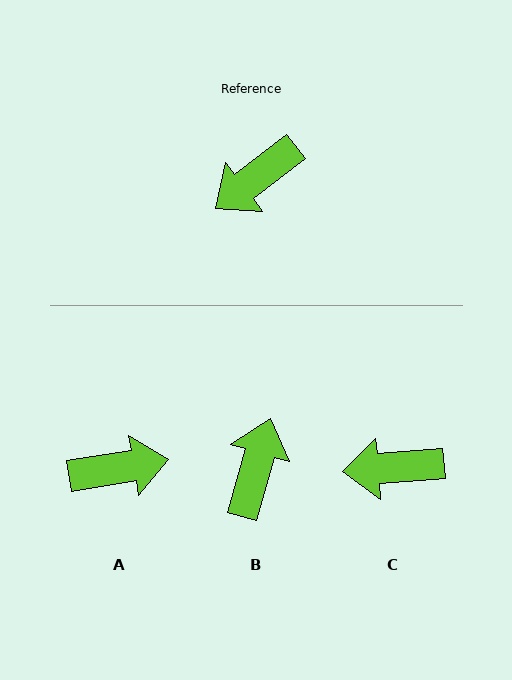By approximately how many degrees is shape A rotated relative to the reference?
Approximately 152 degrees counter-clockwise.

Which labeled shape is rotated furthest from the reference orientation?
A, about 152 degrees away.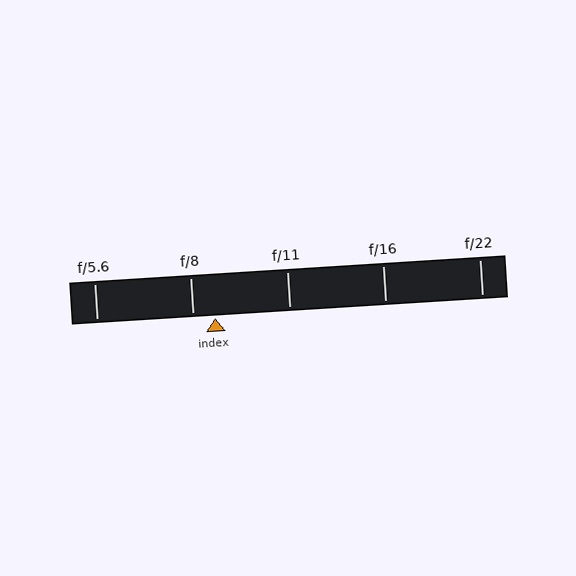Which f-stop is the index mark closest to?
The index mark is closest to f/8.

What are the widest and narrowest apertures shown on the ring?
The widest aperture shown is f/5.6 and the narrowest is f/22.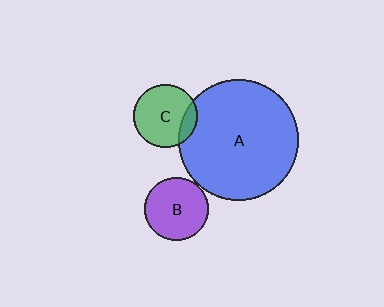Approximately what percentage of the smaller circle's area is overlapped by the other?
Approximately 15%.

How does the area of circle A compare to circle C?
Approximately 3.6 times.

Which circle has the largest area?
Circle A (blue).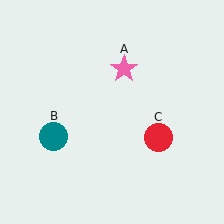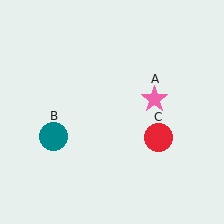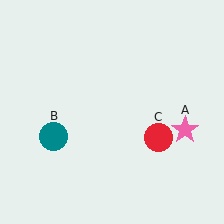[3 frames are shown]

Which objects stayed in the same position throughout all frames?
Teal circle (object B) and red circle (object C) remained stationary.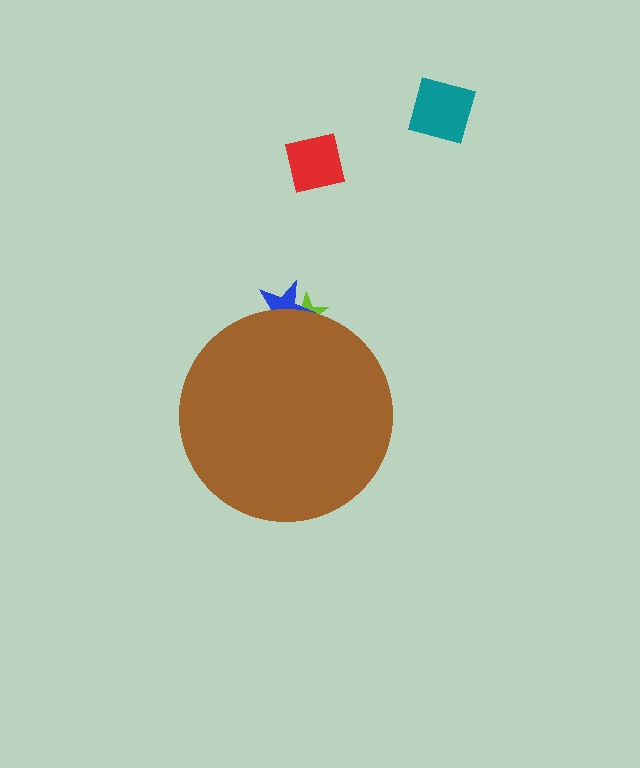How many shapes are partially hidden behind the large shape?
2 shapes are partially hidden.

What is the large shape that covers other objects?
A brown circle.